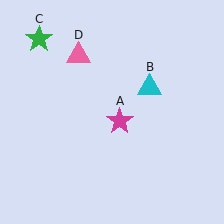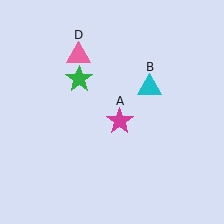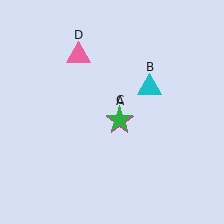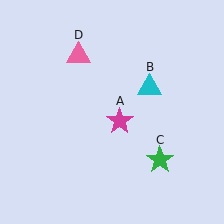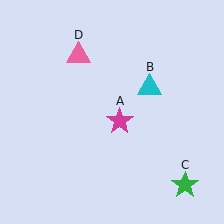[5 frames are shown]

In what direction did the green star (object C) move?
The green star (object C) moved down and to the right.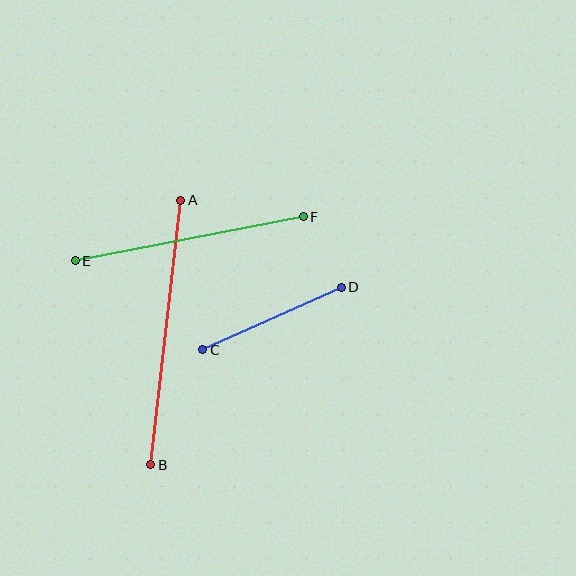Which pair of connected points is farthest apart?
Points A and B are farthest apart.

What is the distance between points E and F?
The distance is approximately 232 pixels.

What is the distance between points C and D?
The distance is approximately 152 pixels.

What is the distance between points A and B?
The distance is approximately 266 pixels.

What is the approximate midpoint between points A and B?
The midpoint is at approximately (166, 332) pixels.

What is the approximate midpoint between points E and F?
The midpoint is at approximately (189, 239) pixels.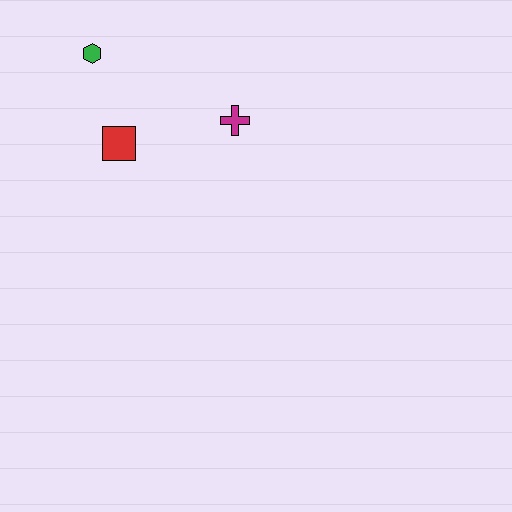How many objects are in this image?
There are 3 objects.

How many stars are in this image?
There are no stars.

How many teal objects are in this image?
There are no teal objects.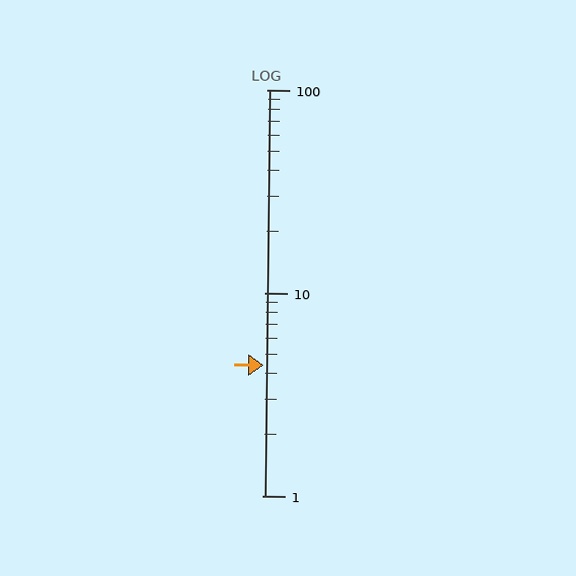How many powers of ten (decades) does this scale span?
The scale spans 2 decades, from 1 to 100.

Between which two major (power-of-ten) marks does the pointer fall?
The pointer is between 1 and 10.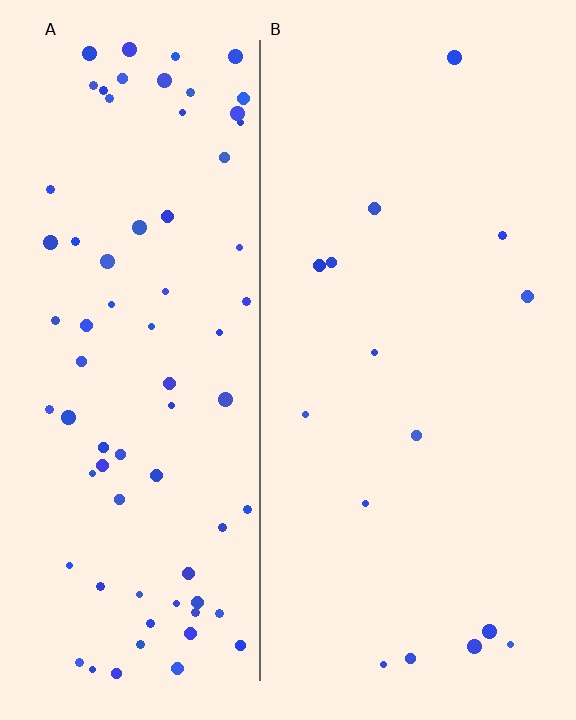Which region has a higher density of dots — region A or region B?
A (the left).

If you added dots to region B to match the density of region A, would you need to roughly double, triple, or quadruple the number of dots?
Approximately quadruple.